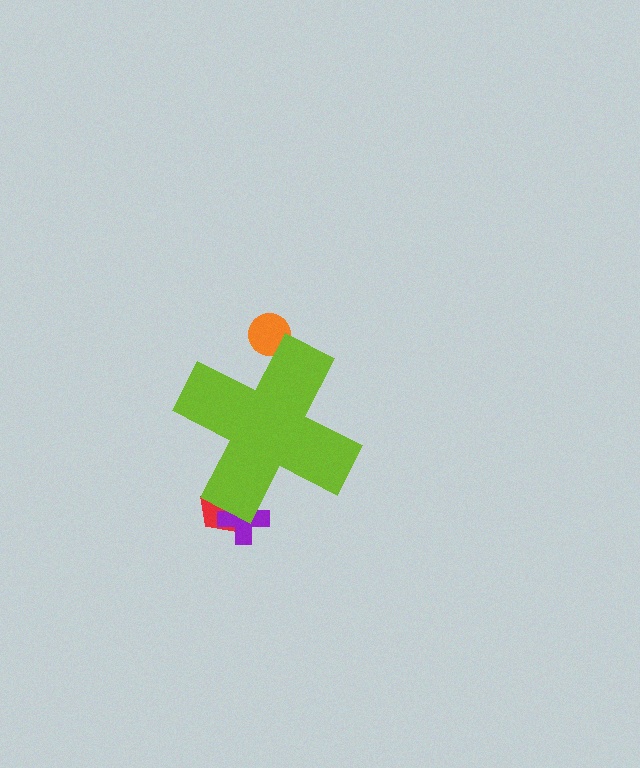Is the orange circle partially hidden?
Yes, the orange circle is partially hidden behind the lime cross.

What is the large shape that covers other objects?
A lime cross.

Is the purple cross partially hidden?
Yes, the purple cross is partially hidden behind the lime cross.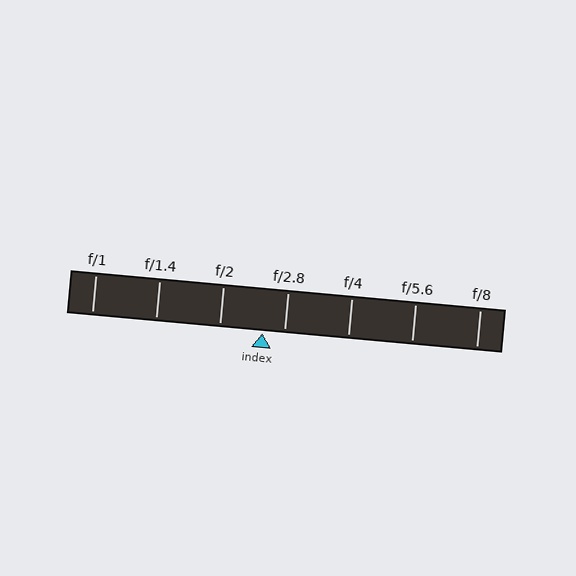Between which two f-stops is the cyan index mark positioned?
The index mark is between f/2 and f/2.8.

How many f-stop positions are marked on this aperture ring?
There are 7 f-stop positions marked.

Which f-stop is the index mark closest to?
The index mark is closest to f/2.8.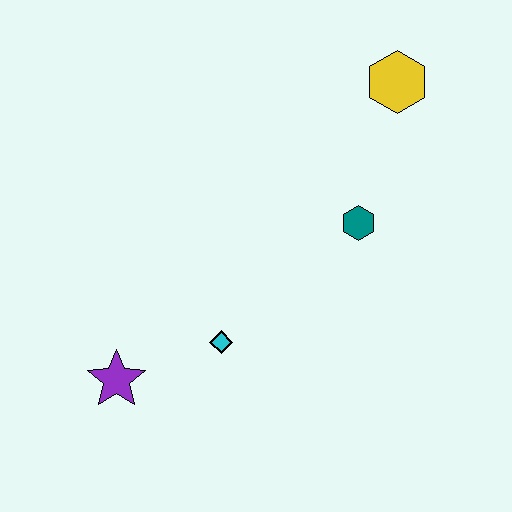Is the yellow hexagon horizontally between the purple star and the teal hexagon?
No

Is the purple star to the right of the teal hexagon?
No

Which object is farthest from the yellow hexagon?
The purple star is farthest from the yellow hexagon.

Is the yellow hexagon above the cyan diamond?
Yes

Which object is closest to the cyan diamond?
The purple star is closest to the cyan diamond.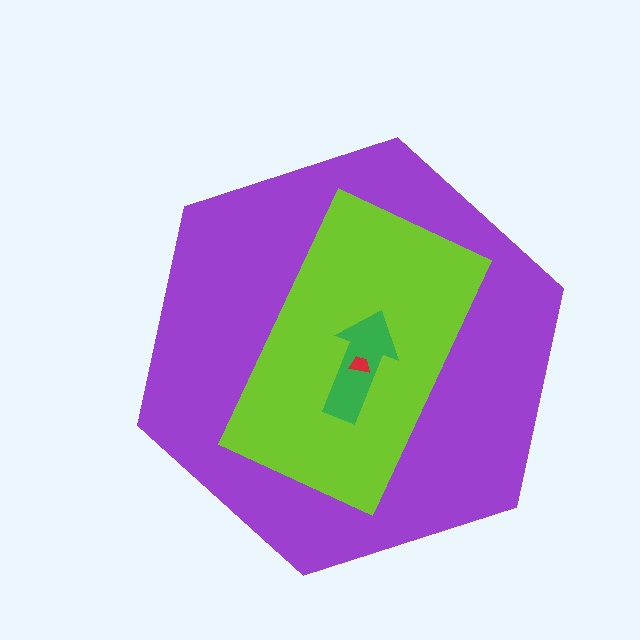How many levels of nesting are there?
4.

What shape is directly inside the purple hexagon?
The lime rectangle.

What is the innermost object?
The red trapezoid.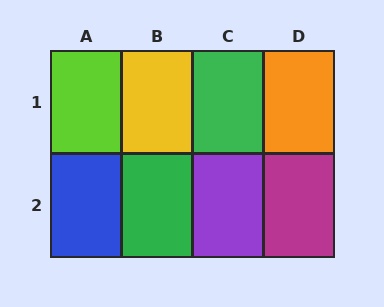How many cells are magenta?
1 cell is magenta.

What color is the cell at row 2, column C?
Purple.